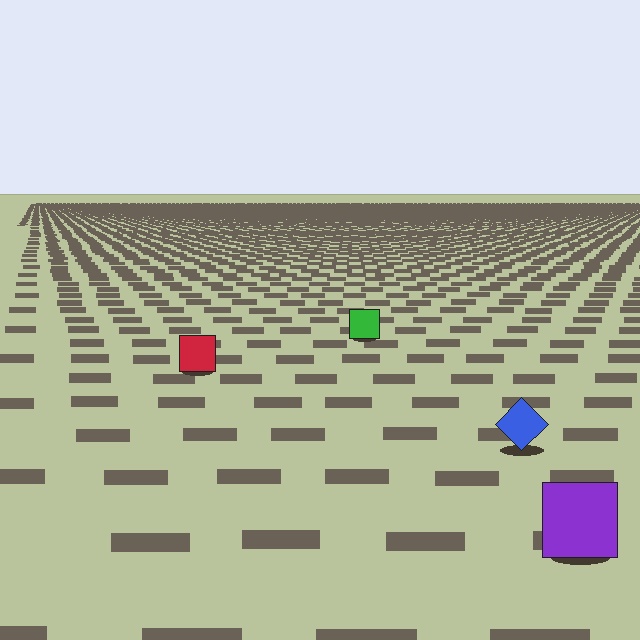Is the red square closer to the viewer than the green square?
Yes. The red square is closer — you can tell from the texture gradient: the ground texture is coarser near it.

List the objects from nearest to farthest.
From nearest to farthest: the purple square, the blue diamond, the red square, the green square.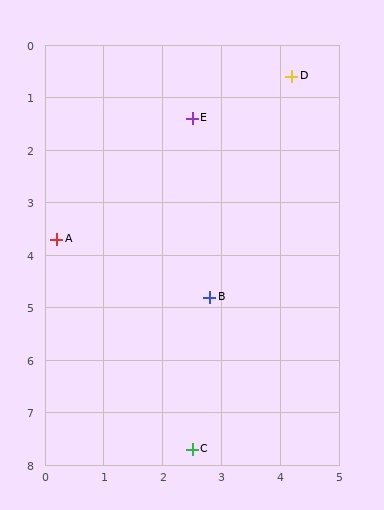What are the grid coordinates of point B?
Point B is at approximately (2.8, 4.8).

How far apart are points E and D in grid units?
Points E and D are about 1.9 grid units apart.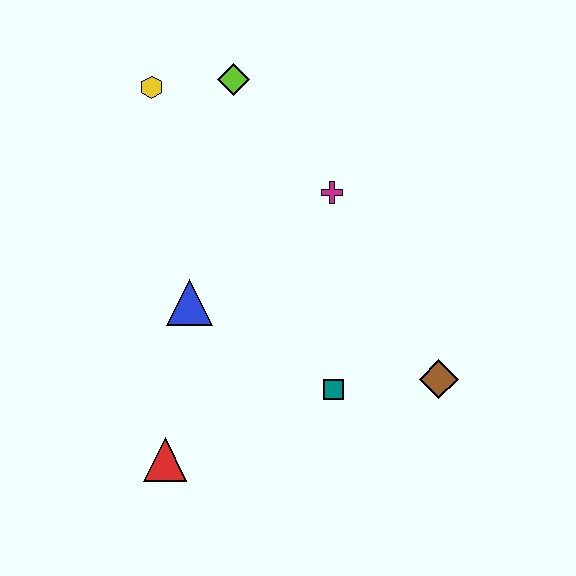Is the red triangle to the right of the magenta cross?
No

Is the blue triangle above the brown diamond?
Yes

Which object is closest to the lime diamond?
The yellow hexagon is closest to the lime diamond.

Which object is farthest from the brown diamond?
The yellow hexagon is farthest from the brown diamond.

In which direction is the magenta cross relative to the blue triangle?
The magenta cross is to the right of the blue triangle.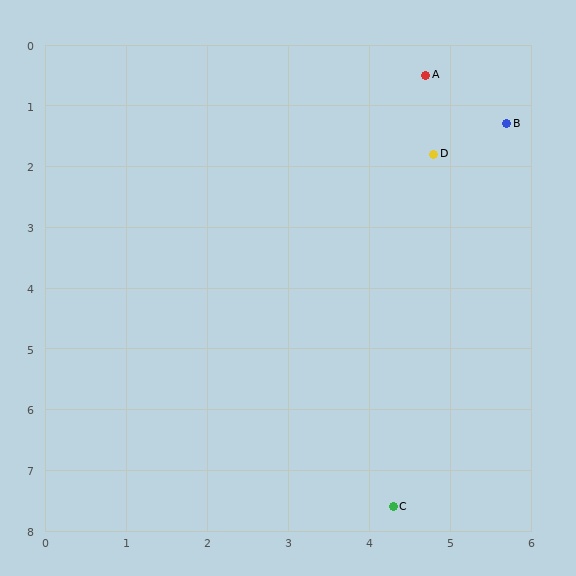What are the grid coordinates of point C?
Point C is at approximately (4.3, 7.6).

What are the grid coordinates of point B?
Point B is at approximately (5.7, 1.3).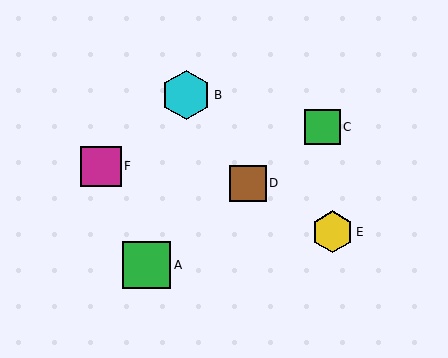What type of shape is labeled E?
Shape E is a yellow hexagon.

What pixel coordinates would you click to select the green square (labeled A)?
Click at (147, 265) to select the green square A.